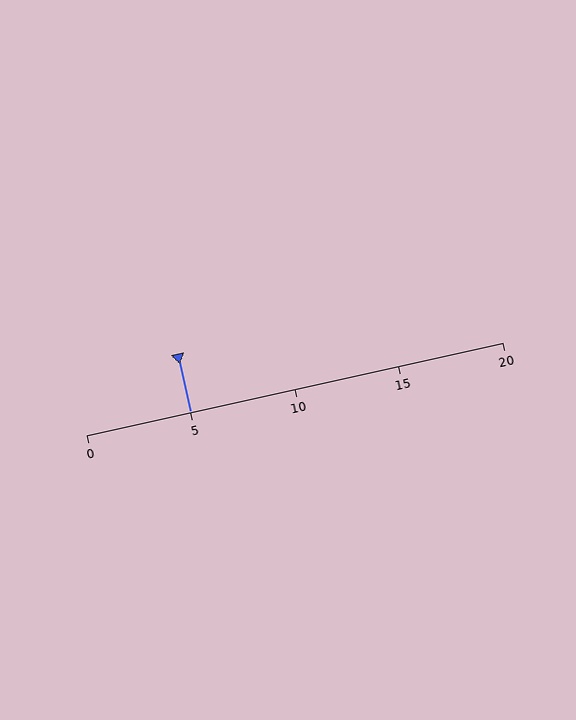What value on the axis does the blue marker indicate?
The marker indicates approximately 5.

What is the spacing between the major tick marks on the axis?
The major ticks are spaced 5 apart.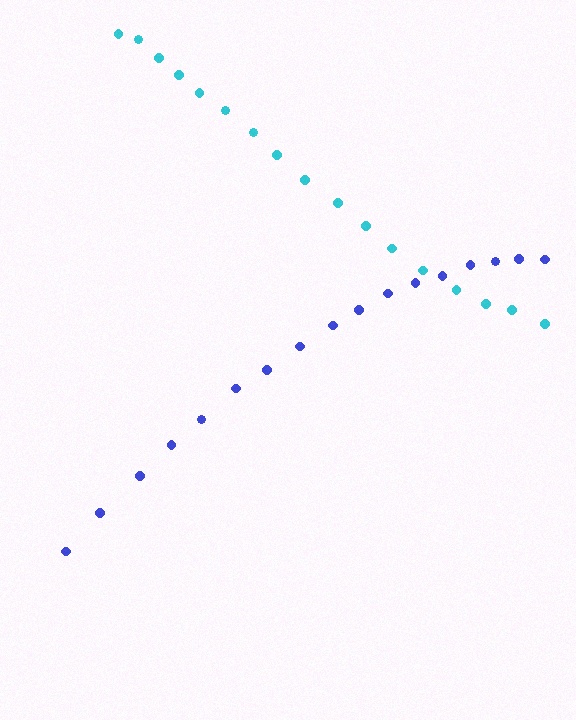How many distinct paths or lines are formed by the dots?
There are 2 distinct paths.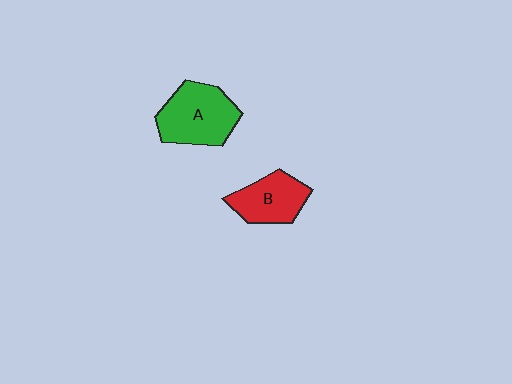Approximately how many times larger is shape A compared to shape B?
Approximately 1.3 times.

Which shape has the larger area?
Shape A (green).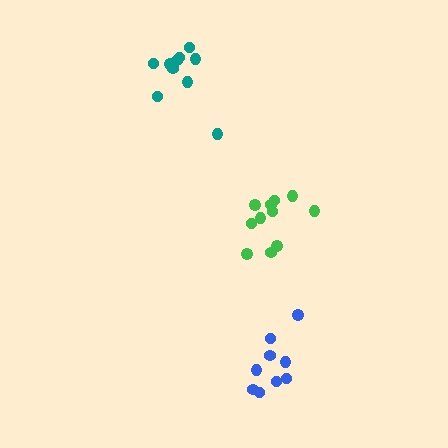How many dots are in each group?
Group 1: 10 dots, Group 2: 9 dots, Group 3: 11 dots (30 total).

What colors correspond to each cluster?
The clusters are colored: teal, blue, green.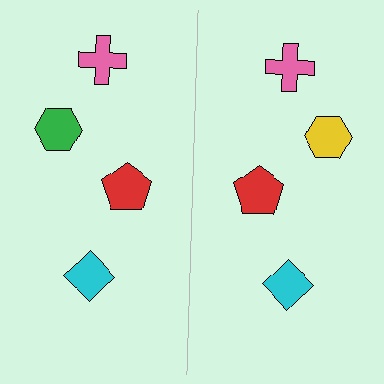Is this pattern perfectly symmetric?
No, the pattern is not perfectly symmetric. The yellow hexagon on the right side breaks the symmetry — its mirror counterpart is green.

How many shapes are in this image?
There are 8 shapes in this image.